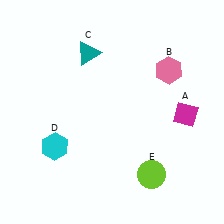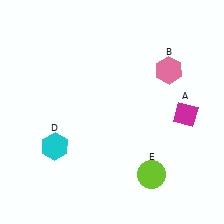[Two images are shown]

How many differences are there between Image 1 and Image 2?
There is 1 difference between the two images.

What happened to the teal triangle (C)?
The teal triangle (C) was removed in Image 2. It was in the top-left area of Image 1.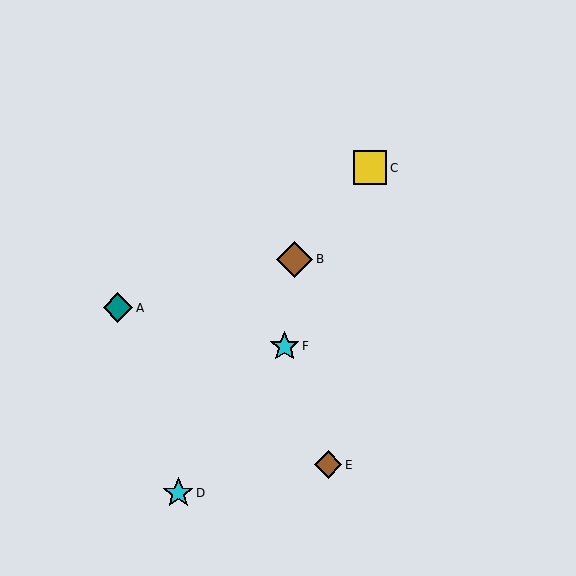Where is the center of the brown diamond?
The center of the brown diamond is at (328, 465).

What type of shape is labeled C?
Shape C is a yellow square.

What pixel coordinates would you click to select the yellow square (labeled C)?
Click at (370, 168) to select the yellow square C.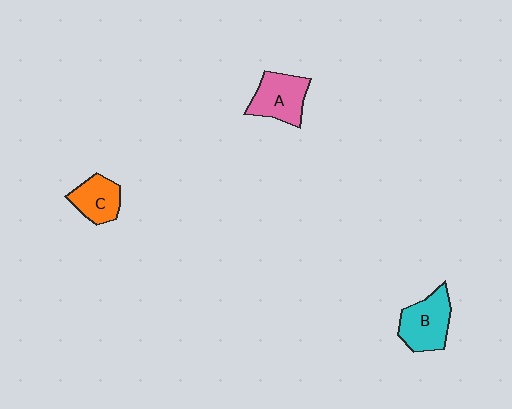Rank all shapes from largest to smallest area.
From largest to smallest: B (cyan), A (pink), C (orange).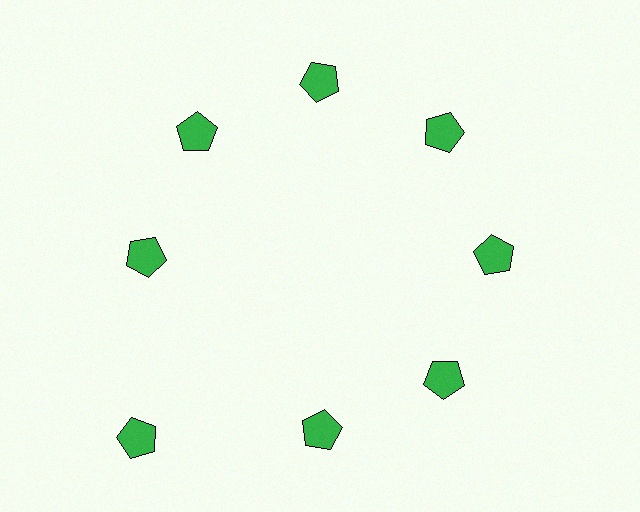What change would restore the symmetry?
The symmetry would be restored by moving it inward, back onto the ring so that all 8 pentagons sit at equal angles and equal distance from the center.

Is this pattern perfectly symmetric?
No. The 8 green pentagons are arranged in a ring, but one element near the 8 o'clock position is pushed outward from the center, breaking the 8-fold rotational symmetry.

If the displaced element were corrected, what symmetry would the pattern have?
It would have 8-fold rotational symmetry — the pattern would map onto itself every 45 degrees.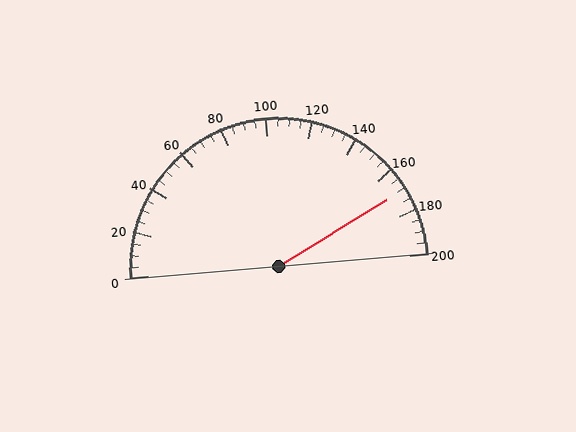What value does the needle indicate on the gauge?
The needle indicates approximately 170.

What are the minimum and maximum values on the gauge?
The gauge ranges from 0 to 200.